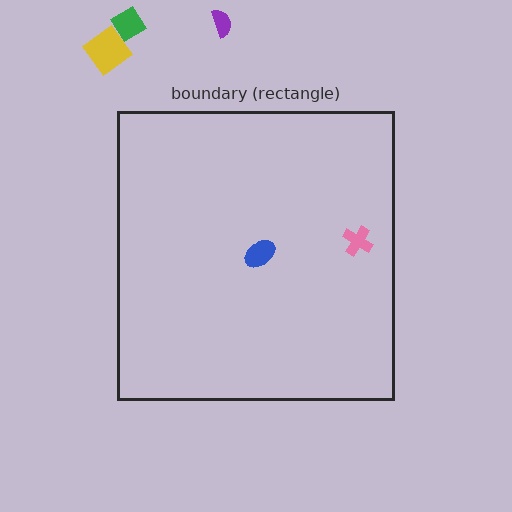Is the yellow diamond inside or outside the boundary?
Outside.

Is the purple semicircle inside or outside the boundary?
Outside.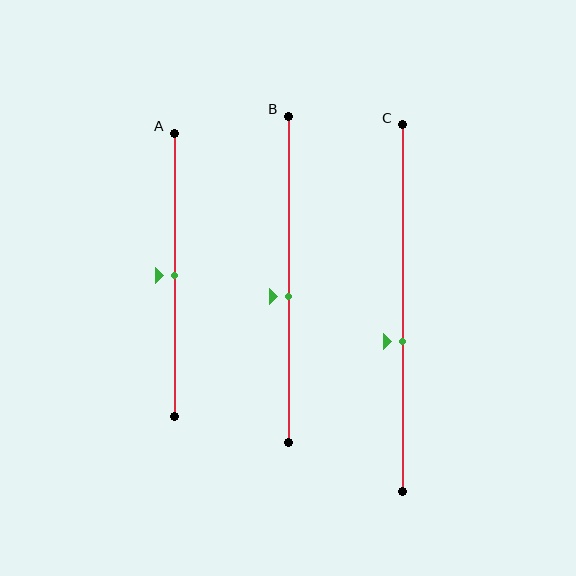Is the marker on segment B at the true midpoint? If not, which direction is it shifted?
No, the marker on segment B is shifted downward by about 5% of the segment length.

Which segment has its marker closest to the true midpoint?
Segment A has its marker closest to the true midpoint.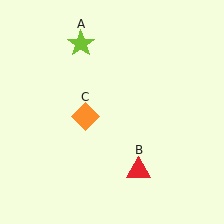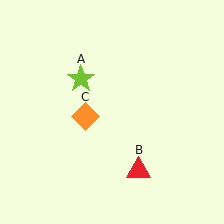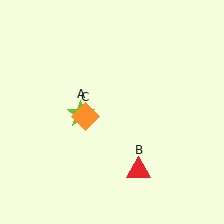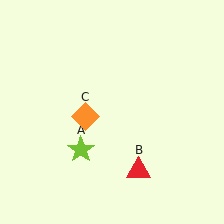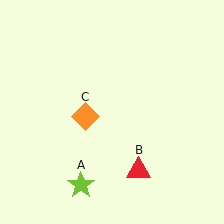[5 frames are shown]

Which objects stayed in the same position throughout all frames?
Red triangle (object B) and orange diamond (object C) remained stationary.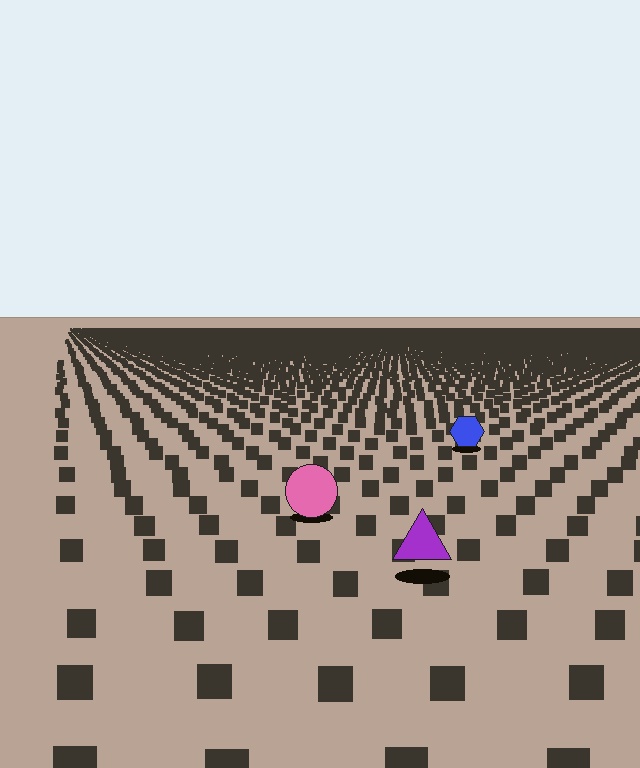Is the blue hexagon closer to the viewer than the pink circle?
No. The pink circle is closer — you can tell from the texture gradient: the ground texture is coarser near it.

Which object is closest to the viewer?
The purple triangle is closest. The texture marks near it are larger and more spread out.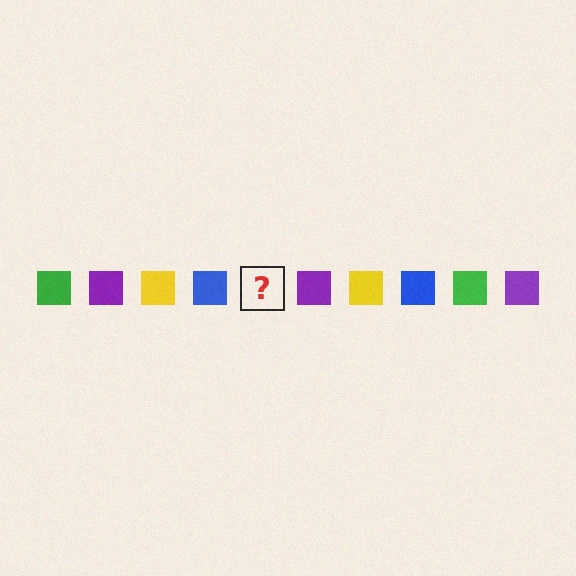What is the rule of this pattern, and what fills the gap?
The rule is that the pattern cycles through green, purple, yellow, blue squares. The gap should be filled with a green square.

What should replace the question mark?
The question mark should be replaced with a green square.